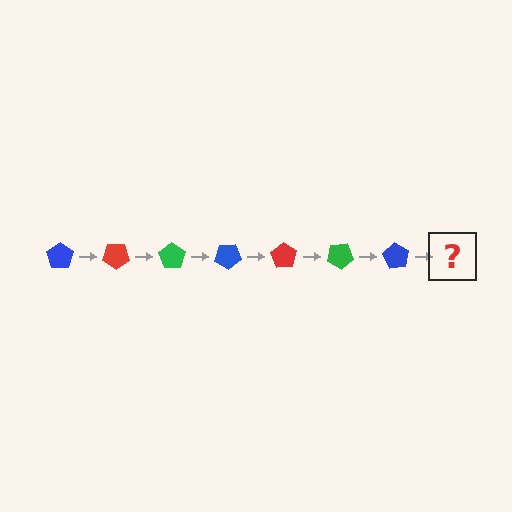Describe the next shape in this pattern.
It should be a red pentagon, rotated 245 degrees from the start.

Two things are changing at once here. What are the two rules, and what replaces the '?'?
The two rules are that it rotates 35 degrees each step and the color cycles through blue, red, and green. The '?' should be a red pentagon, rotated 245 degrees from the start.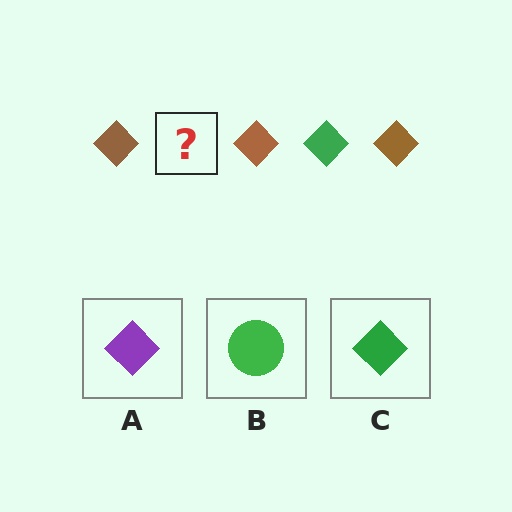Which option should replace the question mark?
Option C.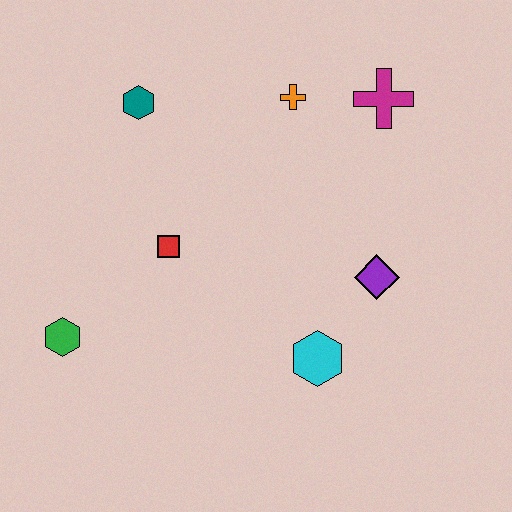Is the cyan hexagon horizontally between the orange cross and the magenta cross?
Yes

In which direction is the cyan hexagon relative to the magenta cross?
The cyan hexagon is below the magenta cross.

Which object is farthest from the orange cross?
The green hexagon is farthest from the orange cross.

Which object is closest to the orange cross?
The magenta cross is closest to the orange cross.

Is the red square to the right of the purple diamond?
No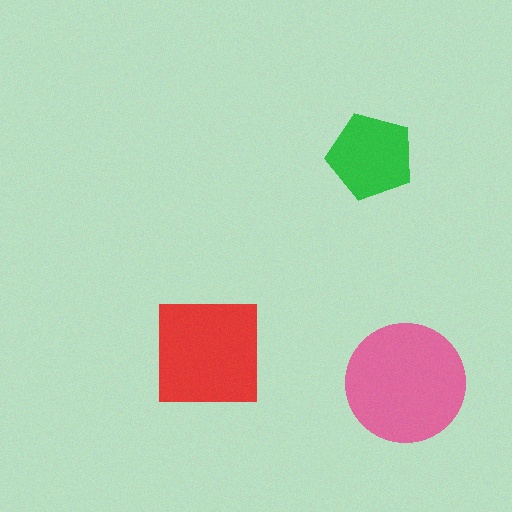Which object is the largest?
The pink circle.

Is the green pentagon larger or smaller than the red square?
Smaller.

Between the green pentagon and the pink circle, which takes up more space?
The pink circle.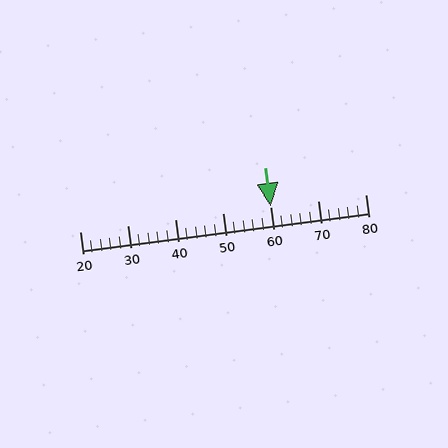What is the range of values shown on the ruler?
The ruler shows values from 20 to 80.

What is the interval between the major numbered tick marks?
The major tick marks are spaced 10 units apart.